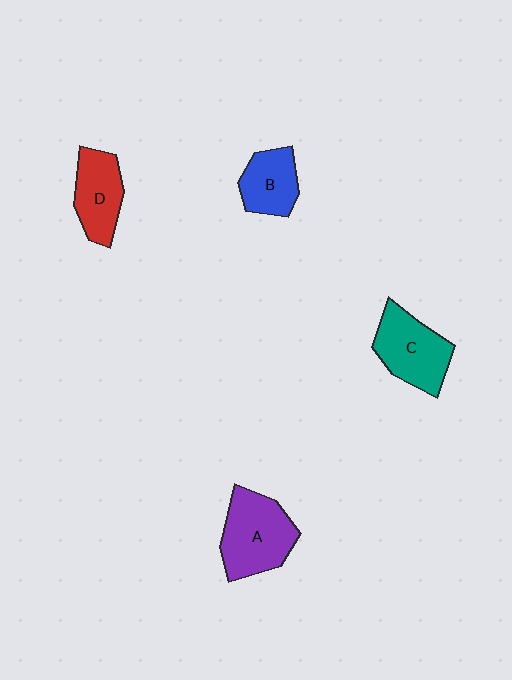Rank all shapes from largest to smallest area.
From largest to smallest: A (purple), C (teal), D (red), B (blue).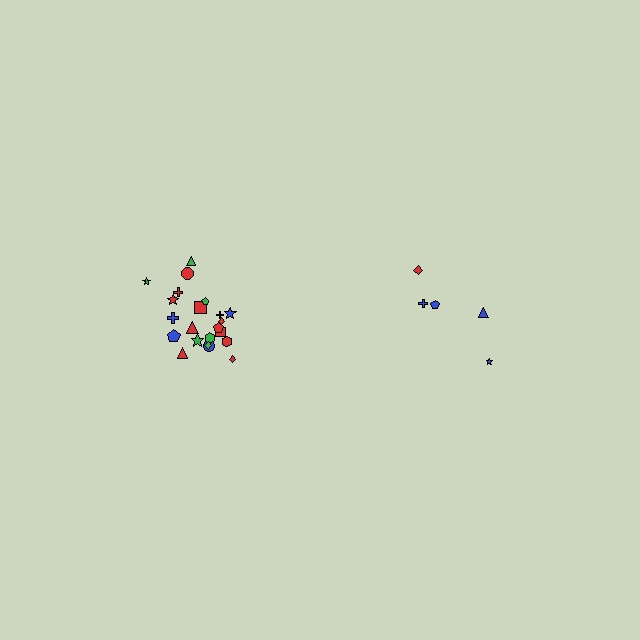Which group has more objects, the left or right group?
The left group.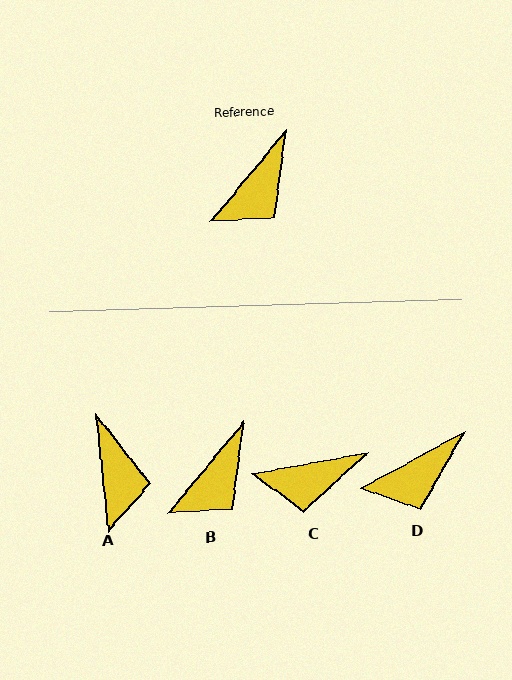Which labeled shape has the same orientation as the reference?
B.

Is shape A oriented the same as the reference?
No, it is off by about 46 degrees.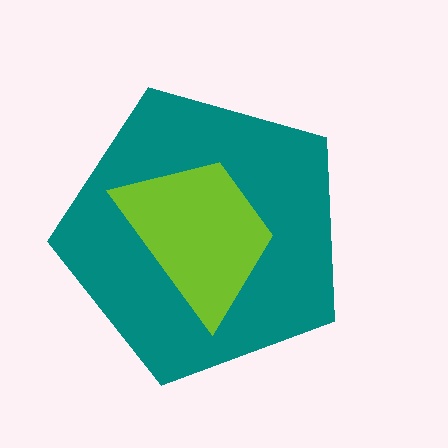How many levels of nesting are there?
2.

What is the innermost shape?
The lime trapezoid.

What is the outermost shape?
The teal pentagon.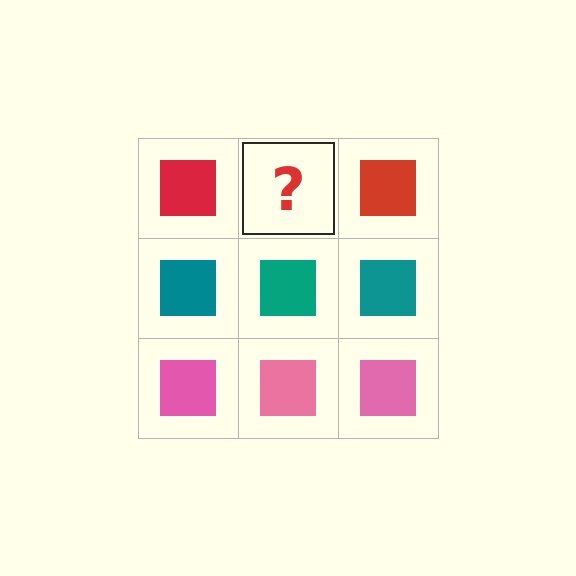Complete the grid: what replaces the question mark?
The question mark should be replaced with a red square.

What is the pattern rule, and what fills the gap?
The rule is that each row has a consistent color. The gap should be filled with a red square.